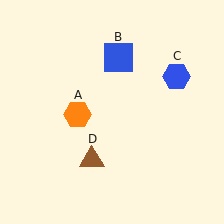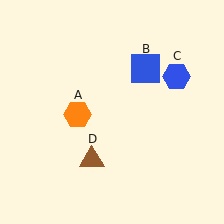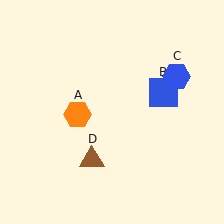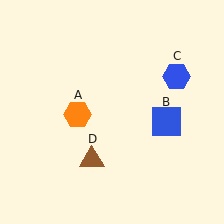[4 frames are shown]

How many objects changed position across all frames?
1 object changed position: blue square (object B).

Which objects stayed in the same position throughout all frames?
Orange hexagon (object A) and blue hexagon (object C) and brown triangle (object D) remained stationary.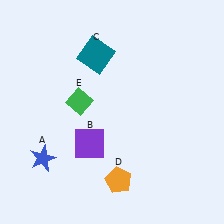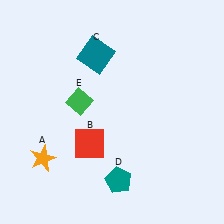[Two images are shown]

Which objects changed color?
A changed from blue to orange. B changed from purple to red. D changed from orange to teal.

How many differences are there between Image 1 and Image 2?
There are 3 differences between the two images.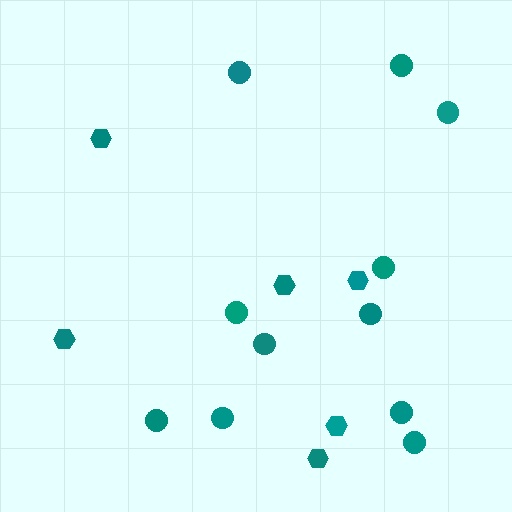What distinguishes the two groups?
There are 2 groups: one group of hexagons (6) and one group of circles (11).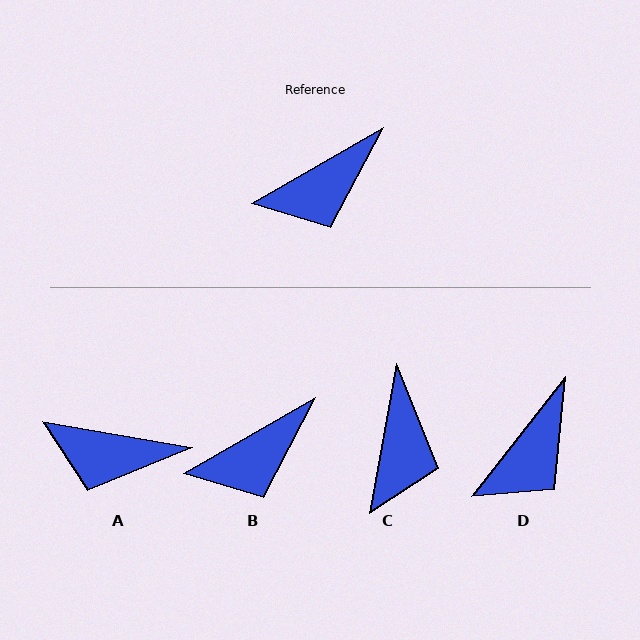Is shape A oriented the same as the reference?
No, it is off by about 40 degrees.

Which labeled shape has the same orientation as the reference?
B.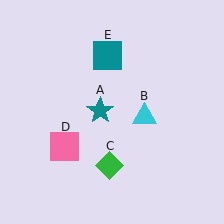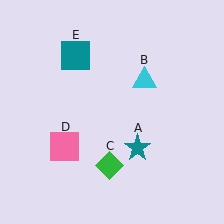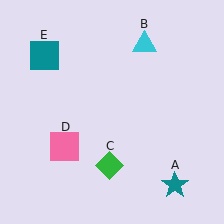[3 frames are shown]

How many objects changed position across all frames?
3 objects changed position: teal star (object A), cyan triangle (object B), teal square (object E).